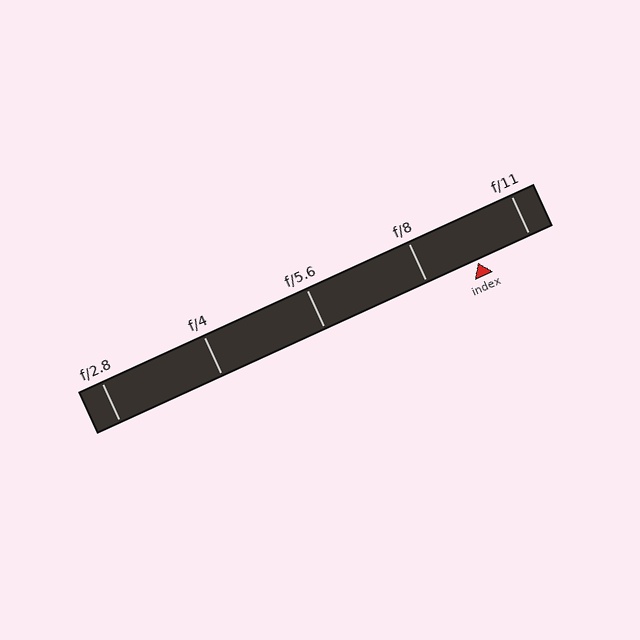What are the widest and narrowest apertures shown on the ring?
The widest aperture shown is f/2.8 and the narrowest is f/11.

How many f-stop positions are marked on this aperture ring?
There are 5 f-stop positions marked.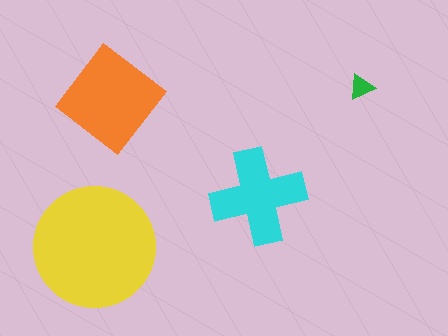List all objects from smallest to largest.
The green triangle, the cyan cross, the orange diamond, the yellow circle.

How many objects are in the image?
There are 4 objects in the image.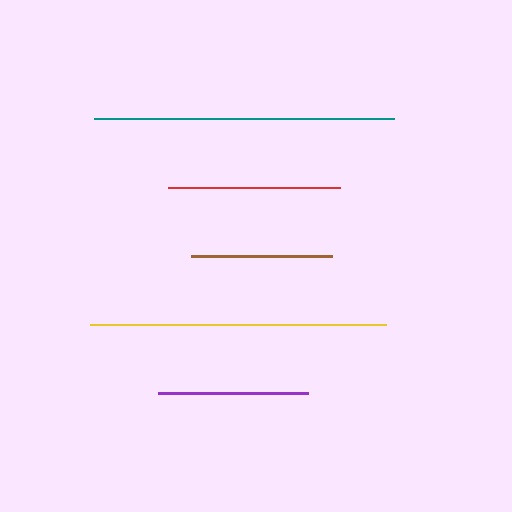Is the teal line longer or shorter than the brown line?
The teal line is longer than the brown line.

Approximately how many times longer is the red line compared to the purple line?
The red line is approximately 1.1 times the length of the purple line.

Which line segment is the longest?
The teal line is the longest at approximately 300 pixels.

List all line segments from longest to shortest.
From longest to shortest: teal, yellow, red, purple, brown.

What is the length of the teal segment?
The teal segment is approximately 300 pixels long.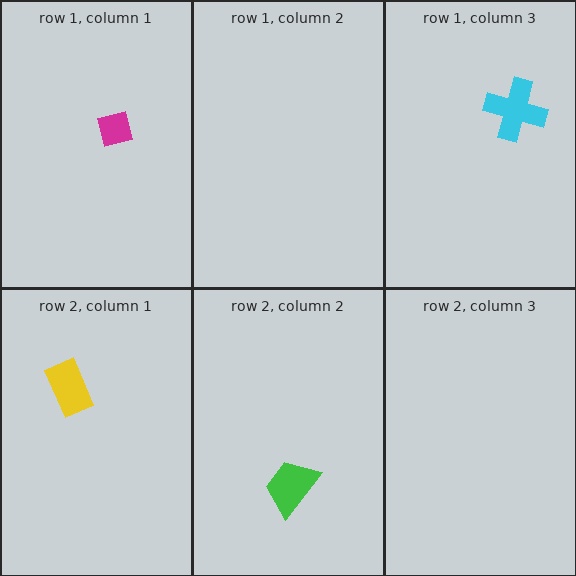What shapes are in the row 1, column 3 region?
The cyan cross.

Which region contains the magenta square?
The row 1, column 1 region.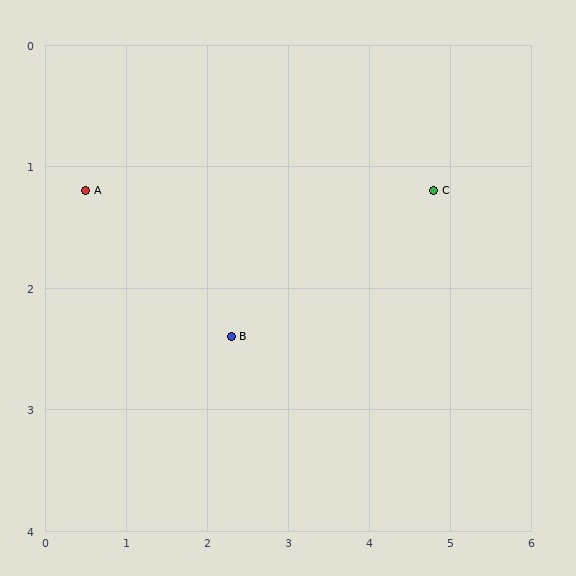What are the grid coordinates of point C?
Point C is at approximately (4.8, 1.2).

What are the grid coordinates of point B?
Point B is at approximately (2.3, 2.4).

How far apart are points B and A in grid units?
Points B and A are about 2.2 grid units apart.